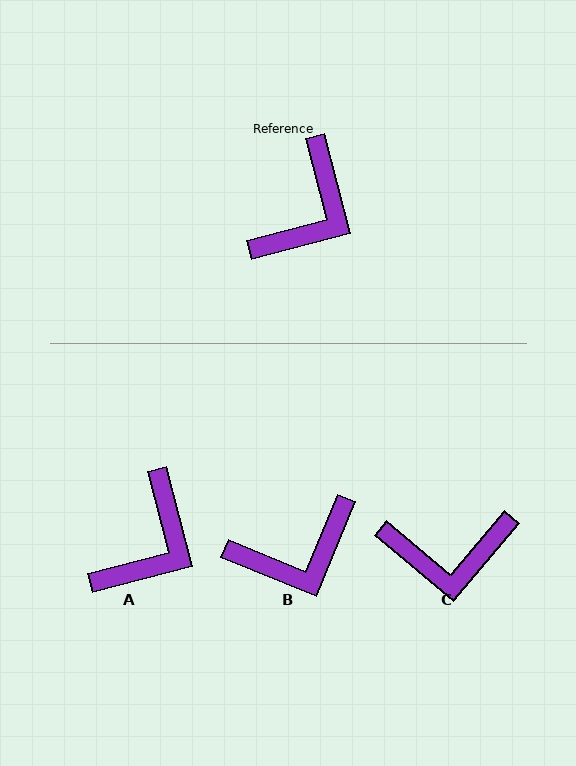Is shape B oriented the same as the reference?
No, it is off by about 37 degrees.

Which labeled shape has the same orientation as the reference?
A.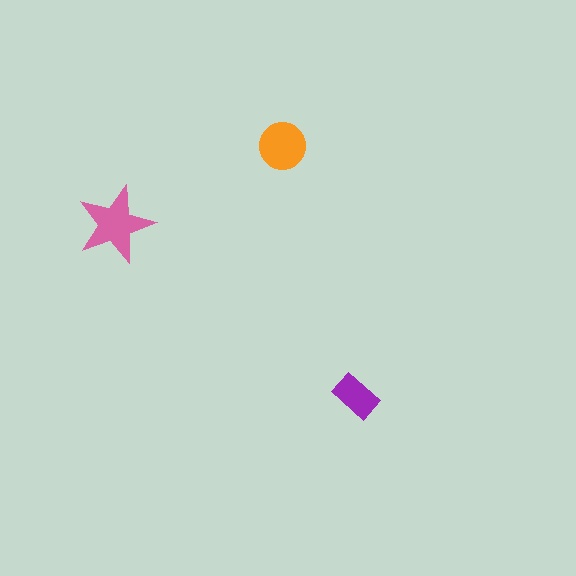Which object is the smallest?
The purple rectangle.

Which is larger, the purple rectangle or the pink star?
The pink star.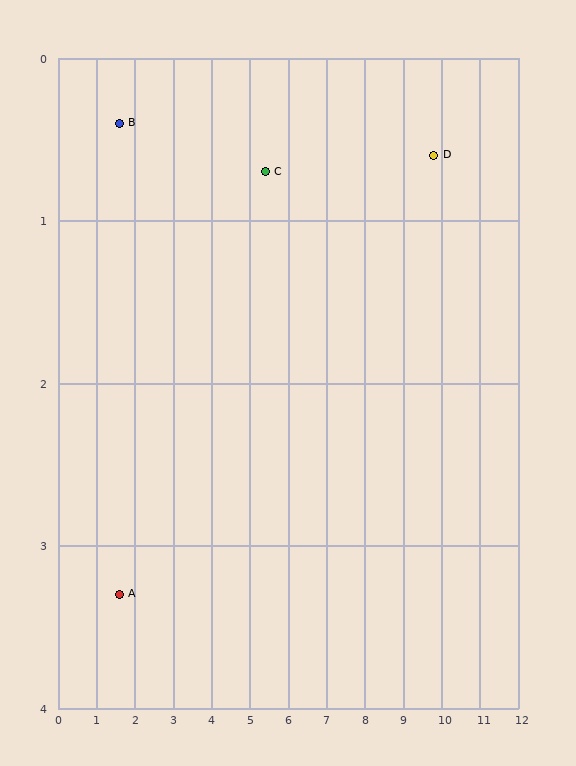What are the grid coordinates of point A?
Point A is at approximately (1.6, 3.3).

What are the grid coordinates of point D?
Point D is at approximately (9.8, 0.6).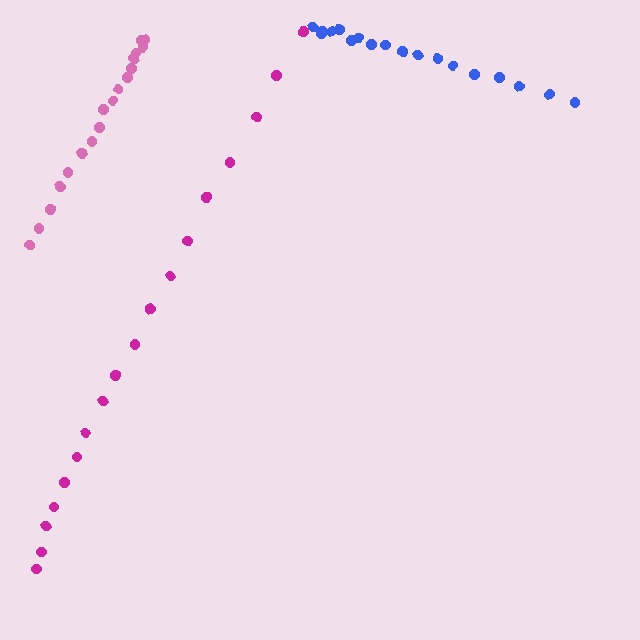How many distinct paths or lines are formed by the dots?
There are 3 distinct paths.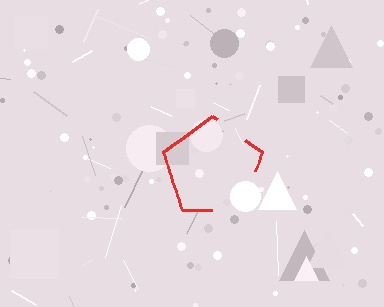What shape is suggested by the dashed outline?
The dashed outline suggests a pentagon.